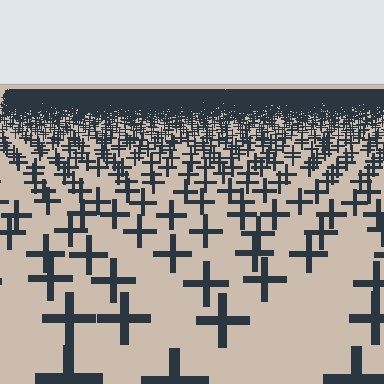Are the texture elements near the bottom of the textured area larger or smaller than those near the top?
Larger. Near the bottom, elements are closer to the viewer and appear at a bigger on-screen size.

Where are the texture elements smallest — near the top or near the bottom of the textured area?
Near the top.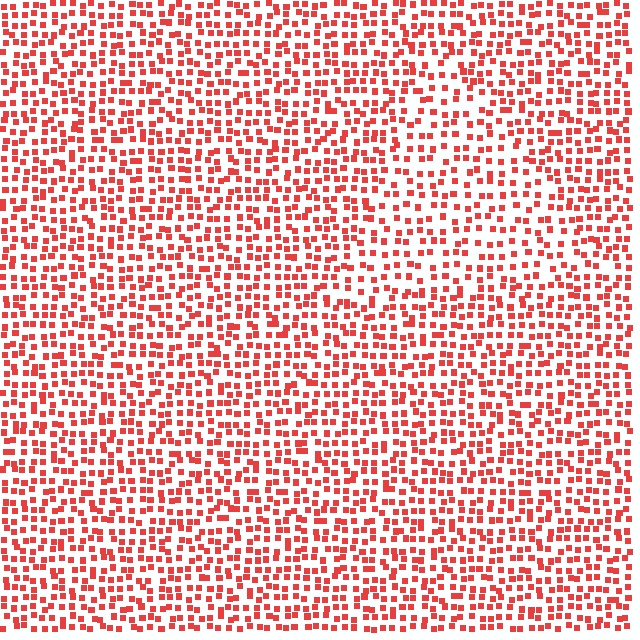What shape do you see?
I see a triangle.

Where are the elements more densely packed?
The elements are more densely packed outside the triangle boundary.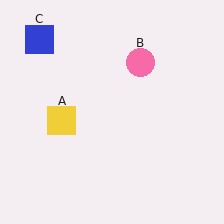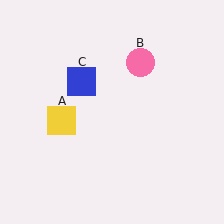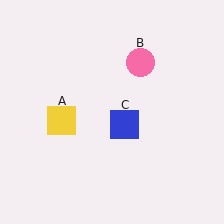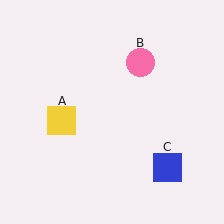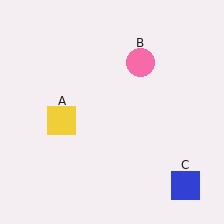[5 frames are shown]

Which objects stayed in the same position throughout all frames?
Yellow square (object A) and pink circle (object B) remained stationary.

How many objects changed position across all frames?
1 object changed position: blue square (object C).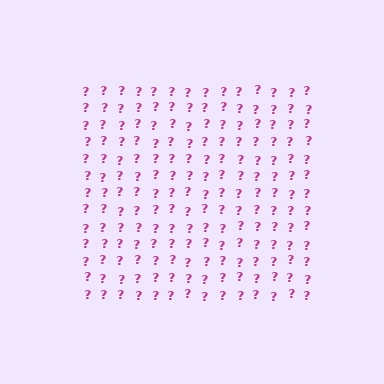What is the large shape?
The large shape is a square.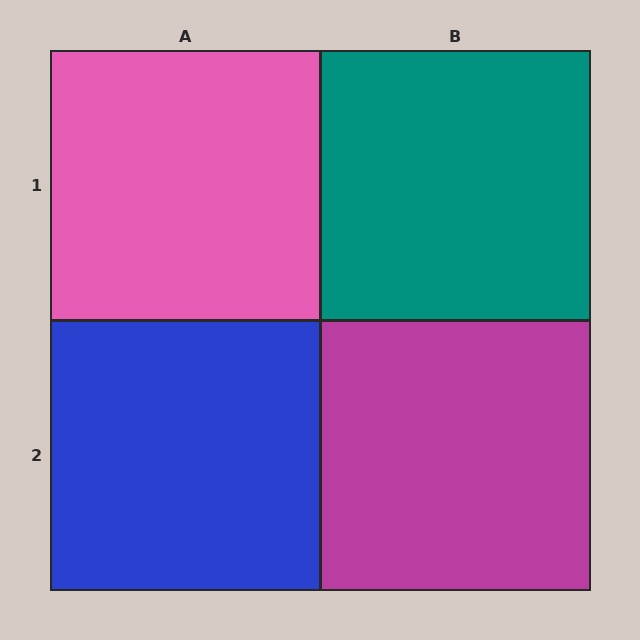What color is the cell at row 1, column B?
Teal.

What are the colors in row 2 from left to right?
Blue, magenta.